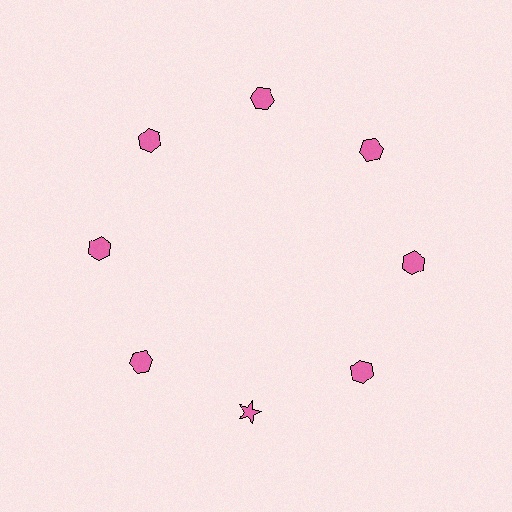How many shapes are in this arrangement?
There are 8 shapes arranged in a ring pattern.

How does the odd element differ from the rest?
It has a different shape: star instead of hexagon.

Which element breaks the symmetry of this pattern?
The pink star at roughly the 6 o'clock position breaks the symmetry. All other shapes are pink hexagons.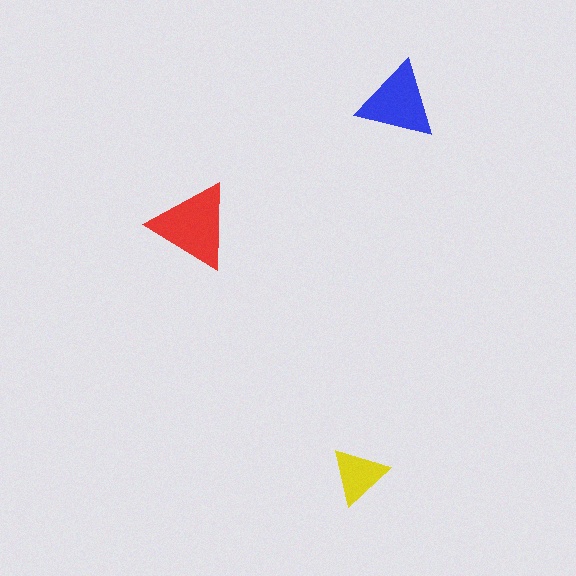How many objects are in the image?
There are 3 objects in the image.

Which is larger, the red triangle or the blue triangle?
The red one.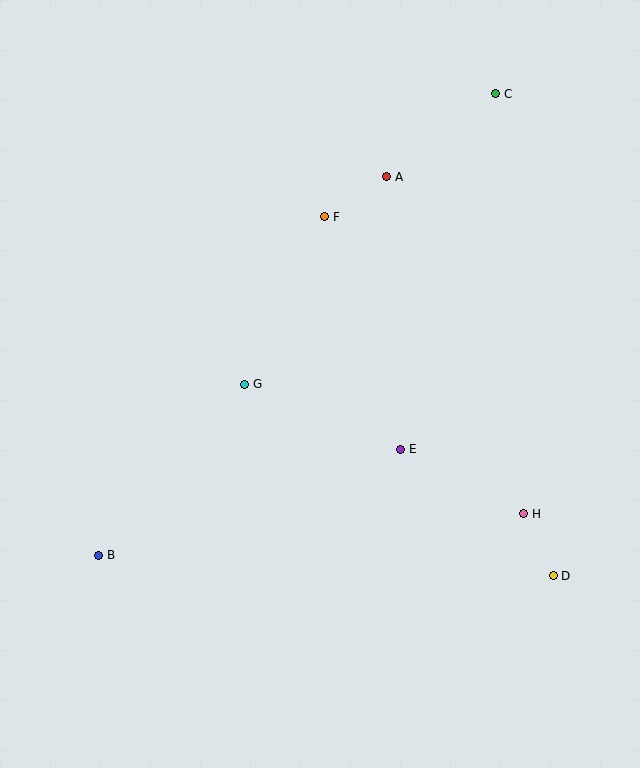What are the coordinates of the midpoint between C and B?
The midpoint between C and B is at (297, 325).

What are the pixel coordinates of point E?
Point E is at (401, 449).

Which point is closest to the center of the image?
Point G at (245, 384) is closest to the center.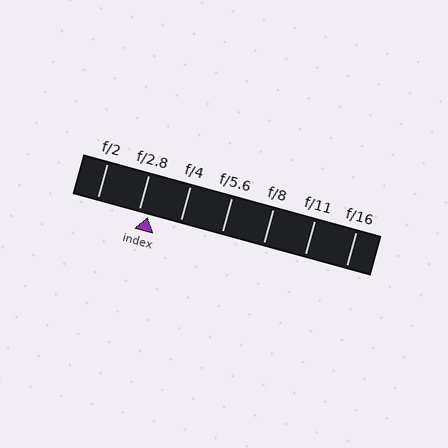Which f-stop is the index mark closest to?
The index mark is closest to f/2.8.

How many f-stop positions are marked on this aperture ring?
There are 7 f-stop positions marked.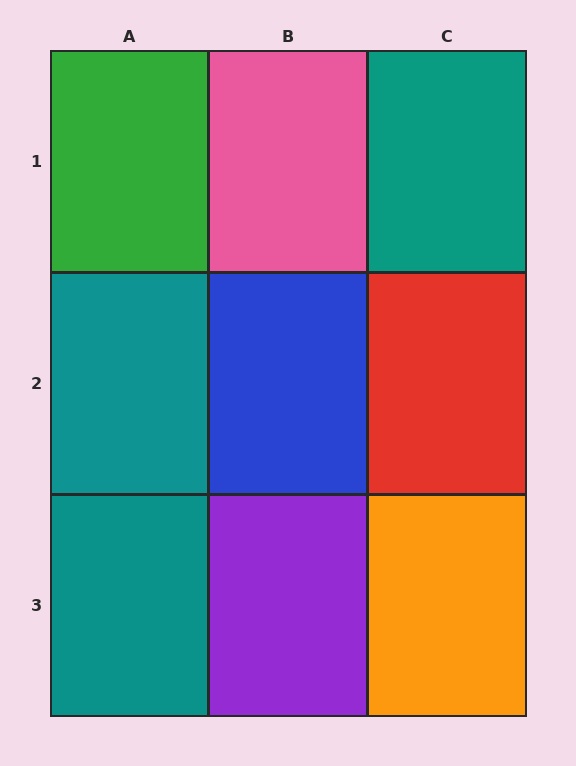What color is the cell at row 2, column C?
Red.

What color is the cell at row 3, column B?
Purple.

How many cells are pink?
1 cell is pink.